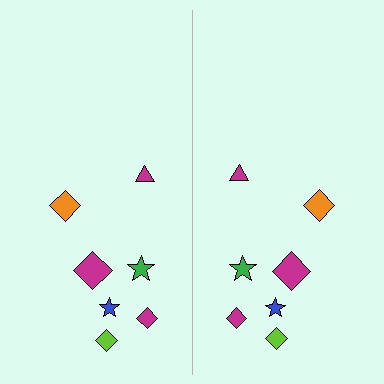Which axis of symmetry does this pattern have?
The pattern has a vertical axis of symmetry running through the center of the image.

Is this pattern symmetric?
Yes, this pattern has bilateral (reflection) symmetry.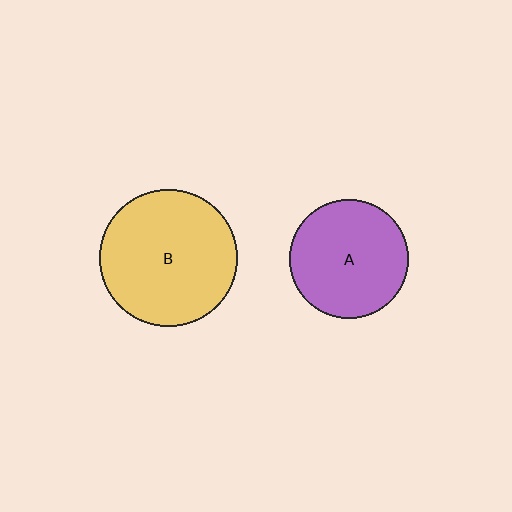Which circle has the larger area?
Circle B (yellow).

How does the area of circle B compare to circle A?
Approximately 1.3 times.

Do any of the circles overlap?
No, none of the circles overlap.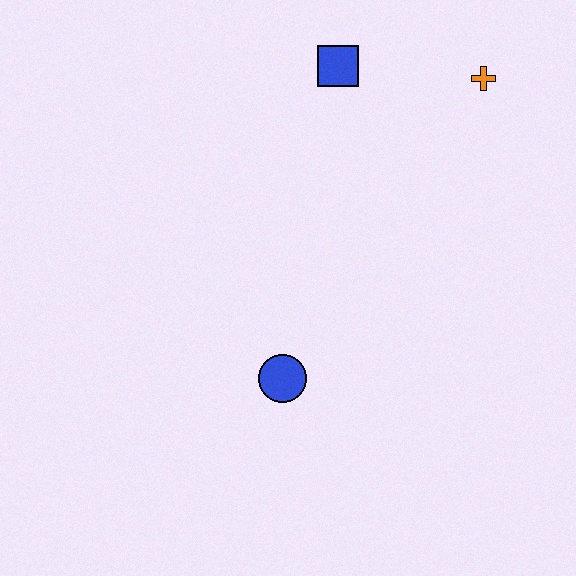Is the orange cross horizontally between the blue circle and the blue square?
No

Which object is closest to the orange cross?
The blue square is closest to the orange cross.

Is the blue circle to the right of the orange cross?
No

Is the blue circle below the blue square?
Yes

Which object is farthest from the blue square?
The blue circle is farthest from the blue square.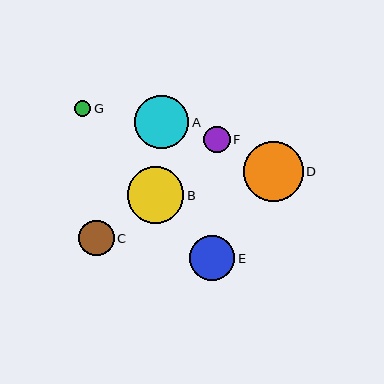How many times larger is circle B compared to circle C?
Circle B is approximately 1.6 times the size of circle C.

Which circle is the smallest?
Circle G is the smallest with a size of approximately 16 pixels.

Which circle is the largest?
Circle D is the largest with a size of approximately 60 pixels.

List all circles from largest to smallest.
From largest to smallest: D, B, A, E, C, F, G.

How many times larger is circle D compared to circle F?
Circle D is approximately 2.3 times the size of circle F.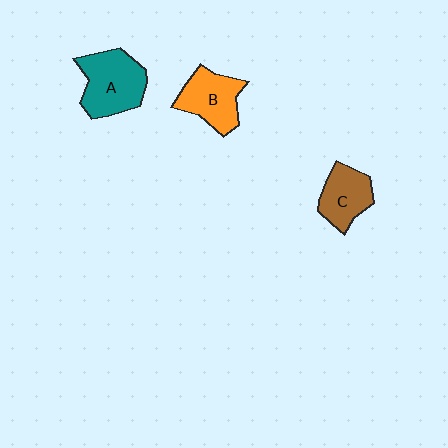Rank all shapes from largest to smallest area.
From largest to smallest: A (teal), B (orange), C (brown).